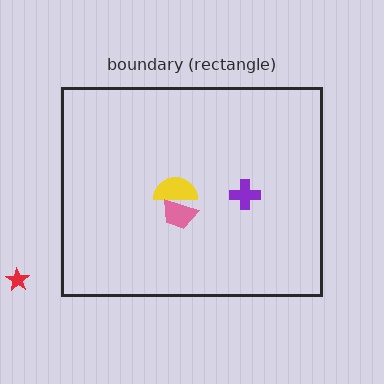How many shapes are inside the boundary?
3 inside, 1 outside.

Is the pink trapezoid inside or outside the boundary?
Inside.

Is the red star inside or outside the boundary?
Outside.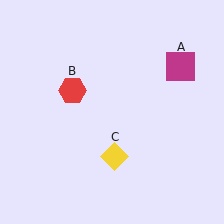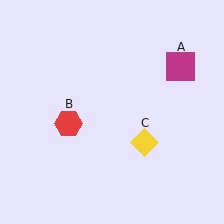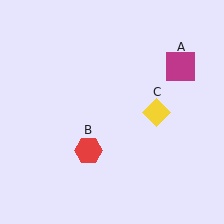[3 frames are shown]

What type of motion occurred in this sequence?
The red hexagon (object B), yellow diamond (object C) rotated counterclockwise around the center of the scene.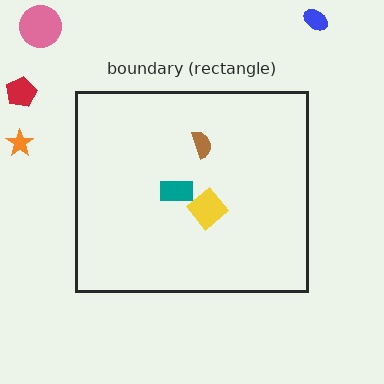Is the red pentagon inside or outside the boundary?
Outside.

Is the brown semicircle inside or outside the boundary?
Inside.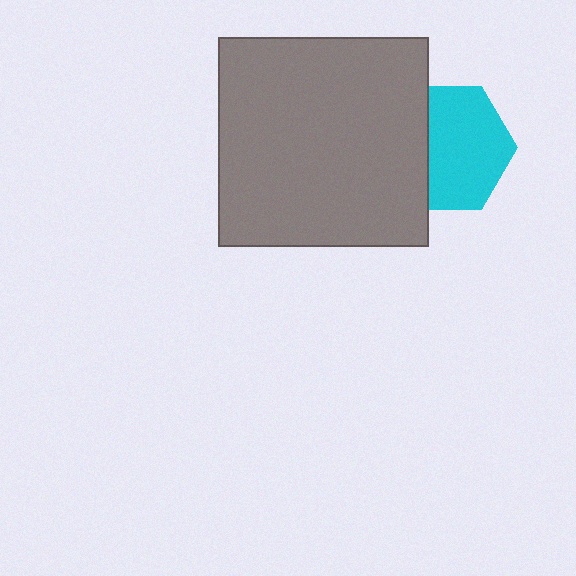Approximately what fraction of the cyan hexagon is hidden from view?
Roughly 34% of the cyan hexagon is hidden behind the gray square.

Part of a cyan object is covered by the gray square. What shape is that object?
It is a hexagon.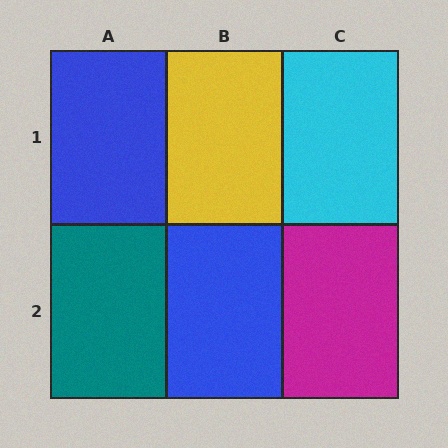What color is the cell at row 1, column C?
Cyan.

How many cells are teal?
1 cell is teal.